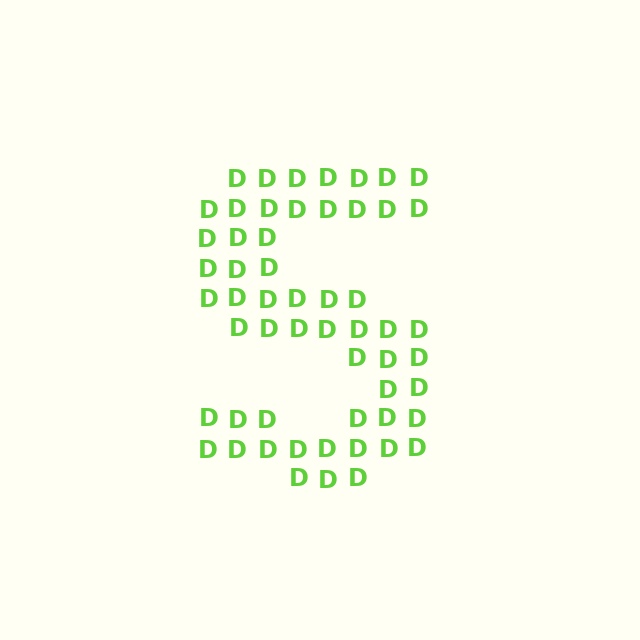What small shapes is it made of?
It is made of small letter D's.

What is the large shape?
The large shape is the letter S.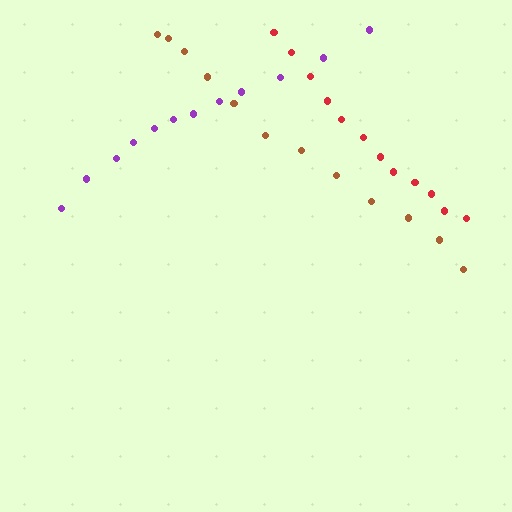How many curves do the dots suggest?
There are 3 distinct paths.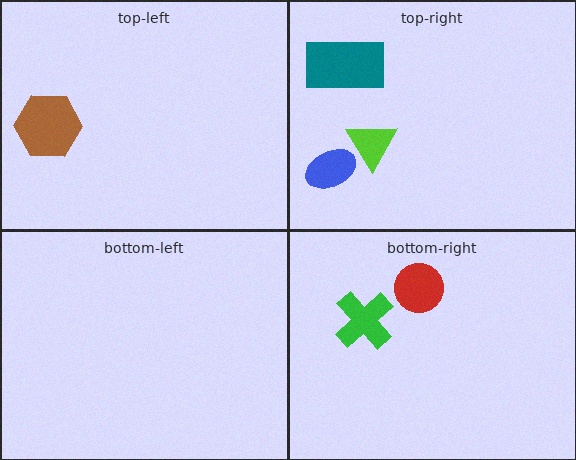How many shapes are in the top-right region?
3.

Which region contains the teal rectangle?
The top-right region.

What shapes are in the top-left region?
The brown hexagon.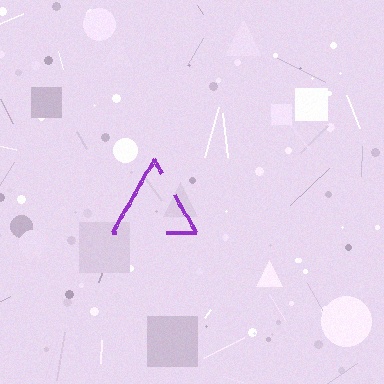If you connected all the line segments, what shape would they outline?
They would outline a triangle.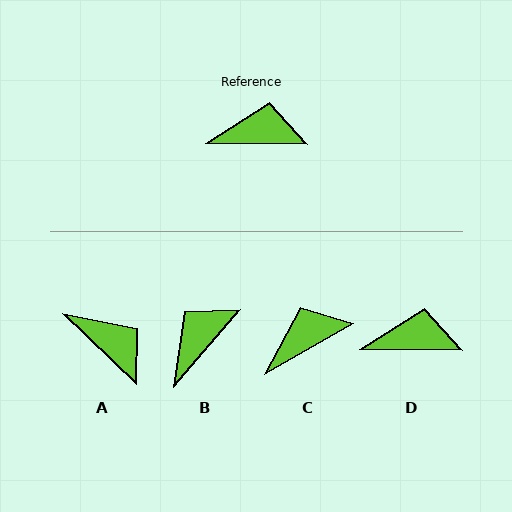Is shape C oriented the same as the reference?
No, it is off by about 30 degrees.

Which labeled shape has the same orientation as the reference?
D.